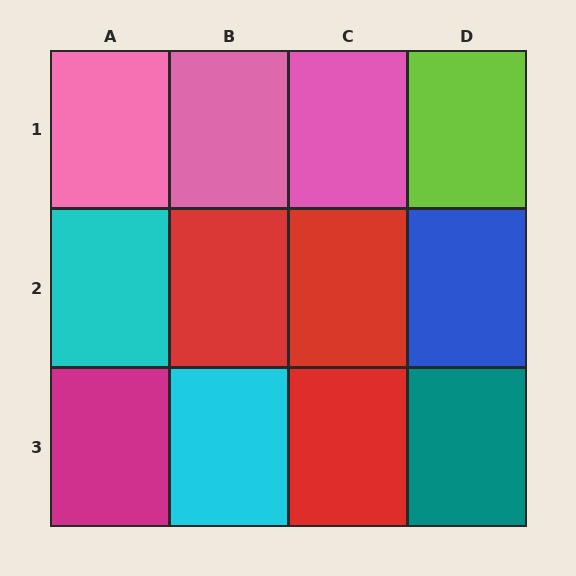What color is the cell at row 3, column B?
Cyan.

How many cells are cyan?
2 cells are cyan.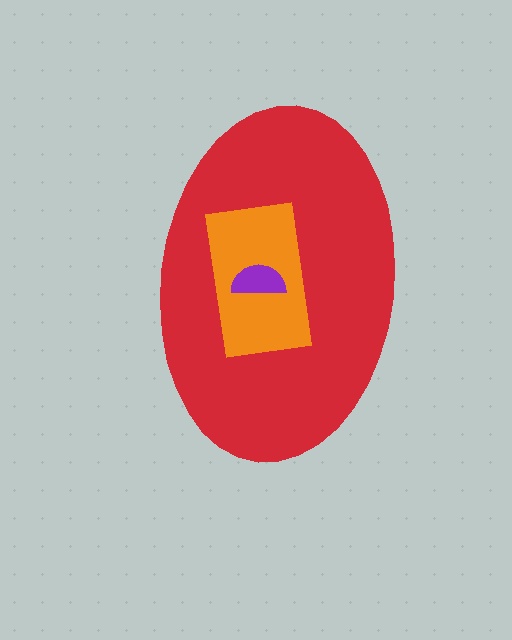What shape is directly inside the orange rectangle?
The purple semicircle.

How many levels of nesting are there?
3.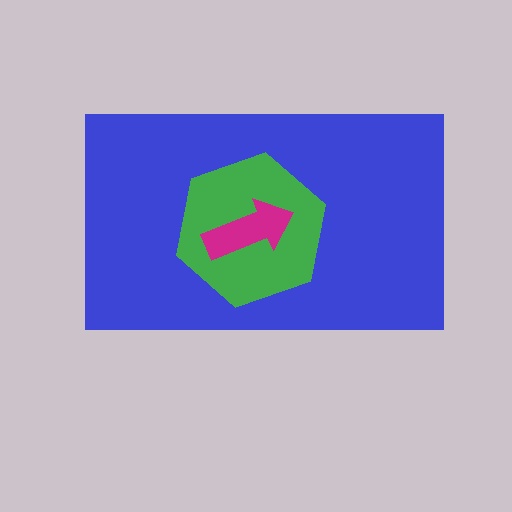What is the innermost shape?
The magenta arrow.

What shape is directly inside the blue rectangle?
The green hexagon.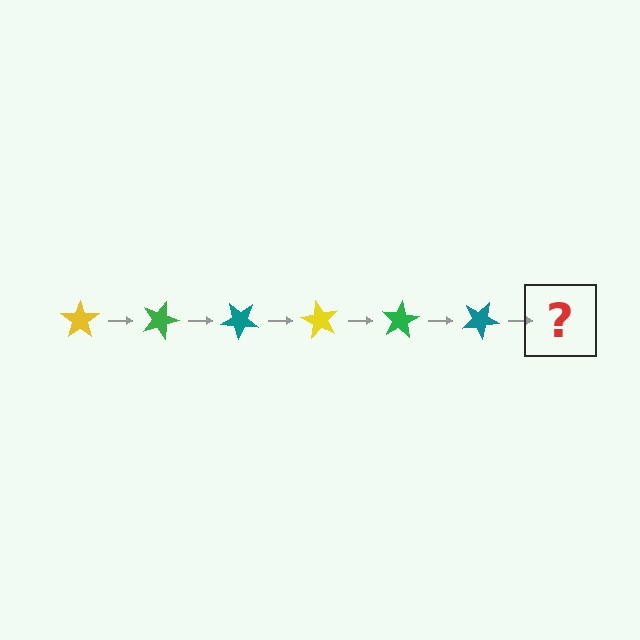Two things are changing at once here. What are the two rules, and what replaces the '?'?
The two rules are that it rotates 20 degrees each step and the color cycles through yellow, green, and teal. The '?' should be a yellow star, rotated 120 degrees from the start.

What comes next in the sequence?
The next element should be a yellow star, rotated 120 degrees from the start.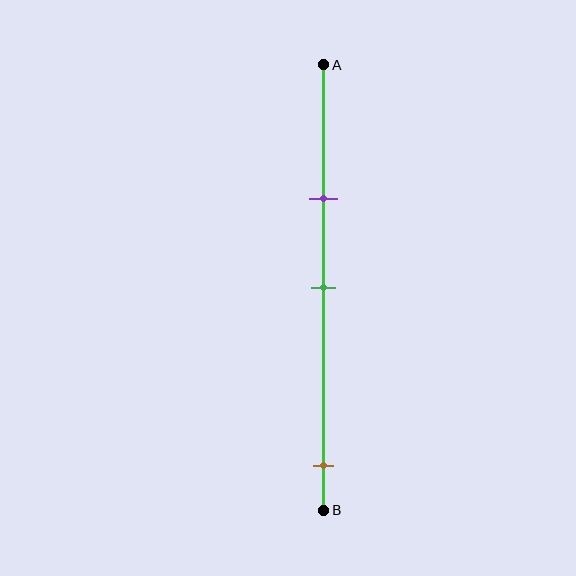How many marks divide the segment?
There are 3 marks dividing the segment.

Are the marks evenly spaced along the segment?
No, the marks are not evenly spaced.